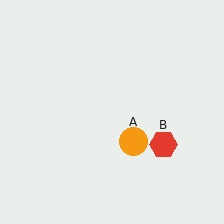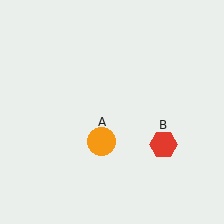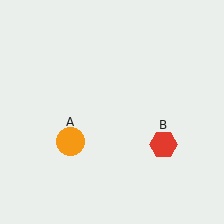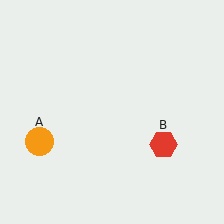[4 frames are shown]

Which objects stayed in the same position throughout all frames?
Red hexagon (object B) remained stationary.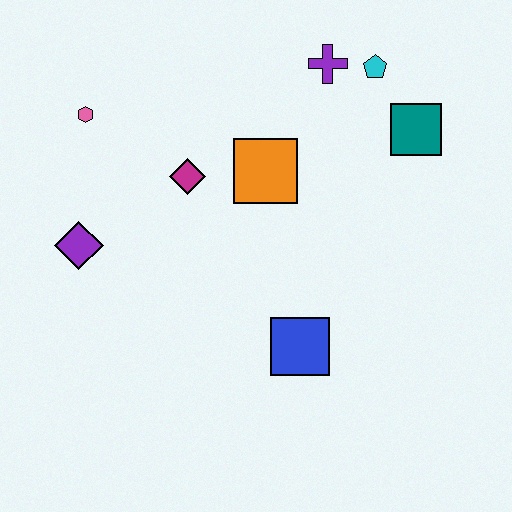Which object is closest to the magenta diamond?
The orange square is closest to the magenta diamond.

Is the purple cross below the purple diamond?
No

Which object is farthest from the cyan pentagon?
The purple diamond is farthest from the cyan pentagon.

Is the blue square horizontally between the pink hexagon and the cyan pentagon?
Yes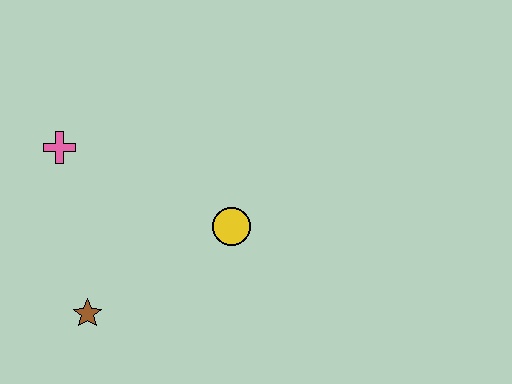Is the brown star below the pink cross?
Yes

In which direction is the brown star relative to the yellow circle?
The brown star is to the left of the yellow circle.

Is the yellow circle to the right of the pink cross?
Yes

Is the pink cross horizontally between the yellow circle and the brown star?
No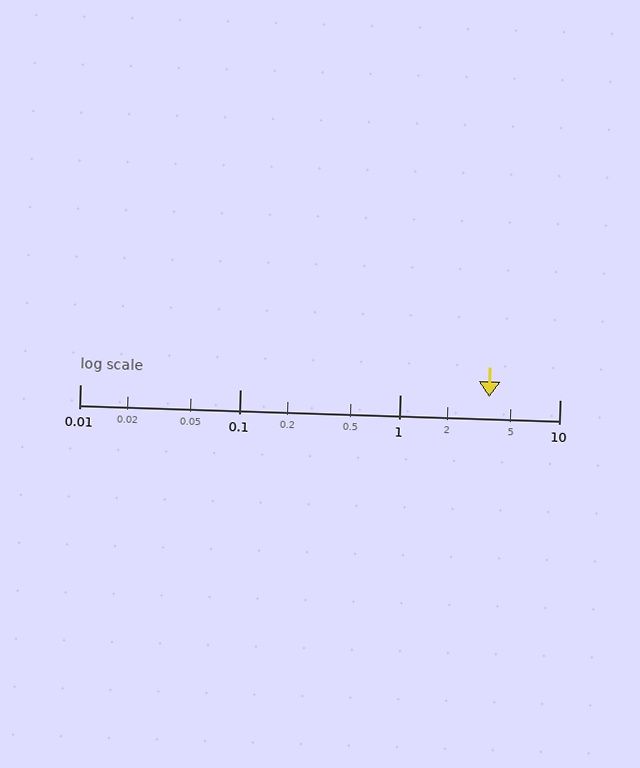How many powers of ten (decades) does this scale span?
The scale spans 3 decades, from 0.01 to 10.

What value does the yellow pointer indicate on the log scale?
The pointer indicates approximately 3.6.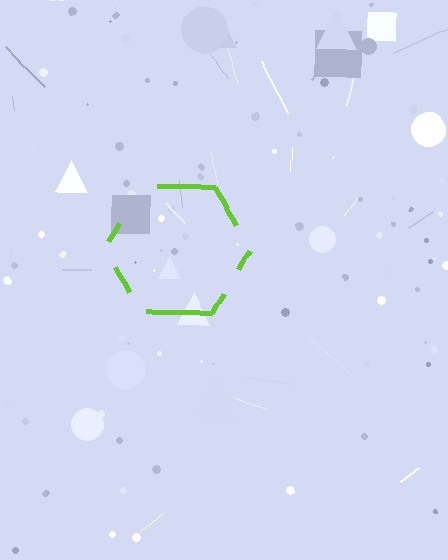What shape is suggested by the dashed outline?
The dashed outline suggests a hexagon.